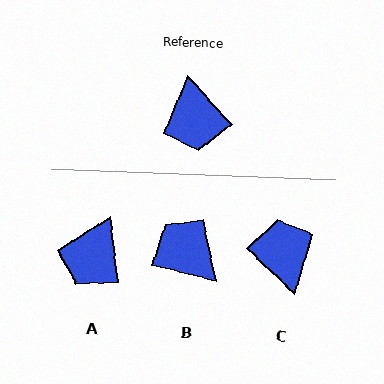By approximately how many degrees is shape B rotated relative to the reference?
Approximately 146 degrees clockwise.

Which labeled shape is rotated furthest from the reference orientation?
C, about 175 degrees away.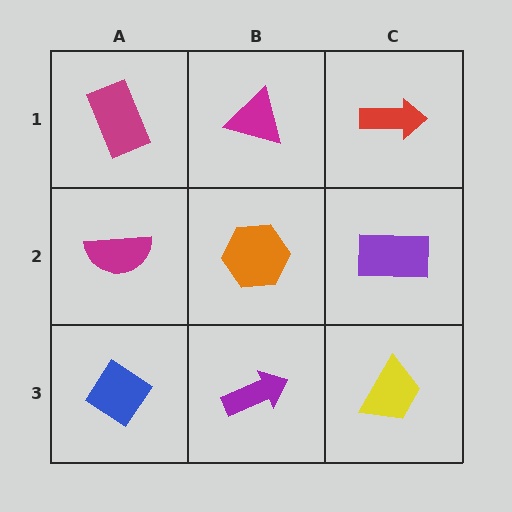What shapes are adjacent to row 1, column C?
A purple rectangle (row 2, column C), a magenta triangle (row 1, column B).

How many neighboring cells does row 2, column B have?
4.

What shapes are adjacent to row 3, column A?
A magenta semicircle (row 2, column A), a purple arrow (row 3, column B).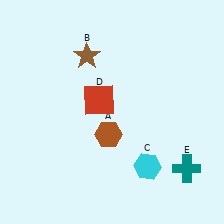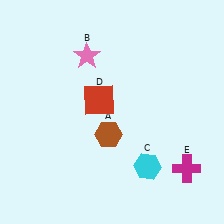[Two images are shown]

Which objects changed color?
B changed from brown to pink. E changed from teal to magenta.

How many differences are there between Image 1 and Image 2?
There are 2 differences between the two images.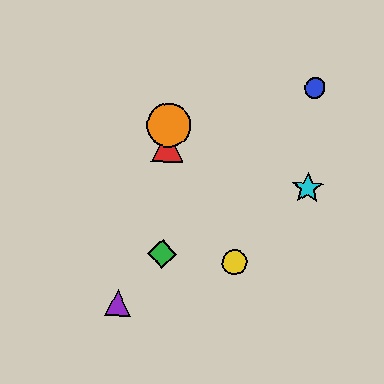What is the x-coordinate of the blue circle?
The blue circle is at x≈315.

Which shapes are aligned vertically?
The red triangle, the green diamond, the orange circle are aligned vertically.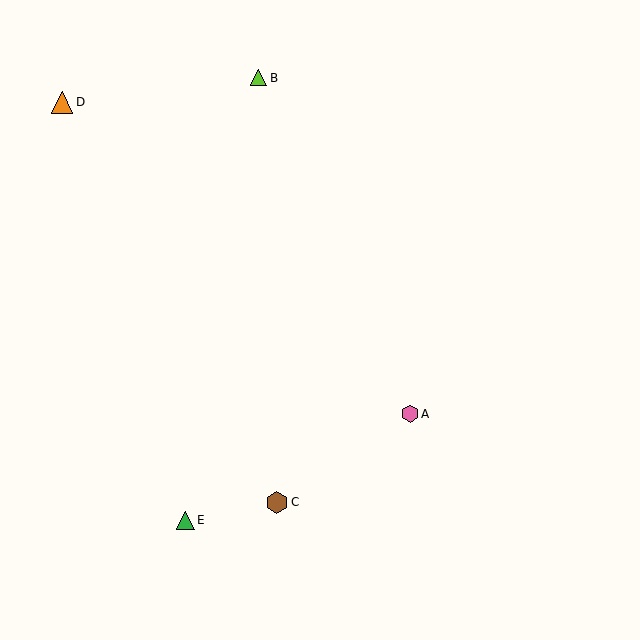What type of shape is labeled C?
Shape C is a brown hexagon.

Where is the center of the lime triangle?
The center of the lime triangle is at (259, 78).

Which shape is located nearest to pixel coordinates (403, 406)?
The pink hexagon (labeled A) at (410, 414) is nearest to that location.